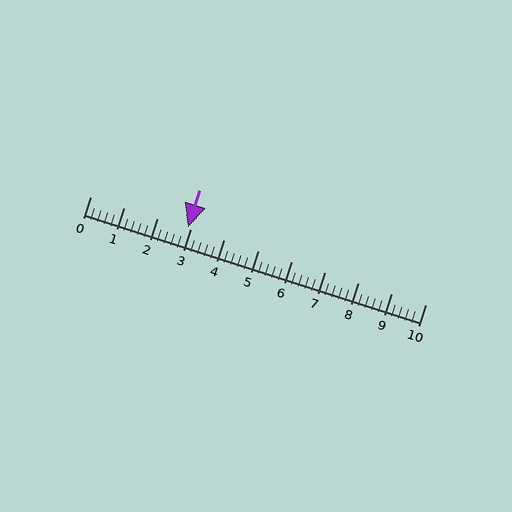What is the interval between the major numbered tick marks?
The major tick marks are spaced 1 units apart.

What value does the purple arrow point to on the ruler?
The purple arrow points to approximately 2.9.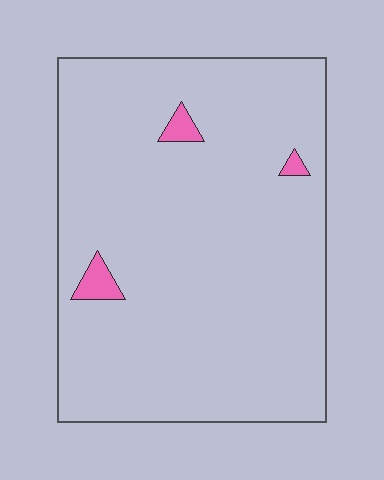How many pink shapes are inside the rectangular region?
3.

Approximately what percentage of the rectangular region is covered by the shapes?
Approximately 5%.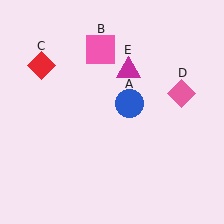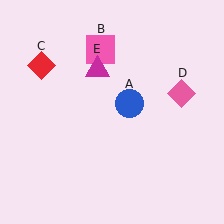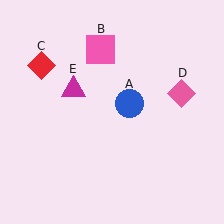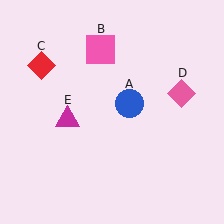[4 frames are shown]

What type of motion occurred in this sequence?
The magenta triangle (object E) rotated counterclockwise around the center of the scene.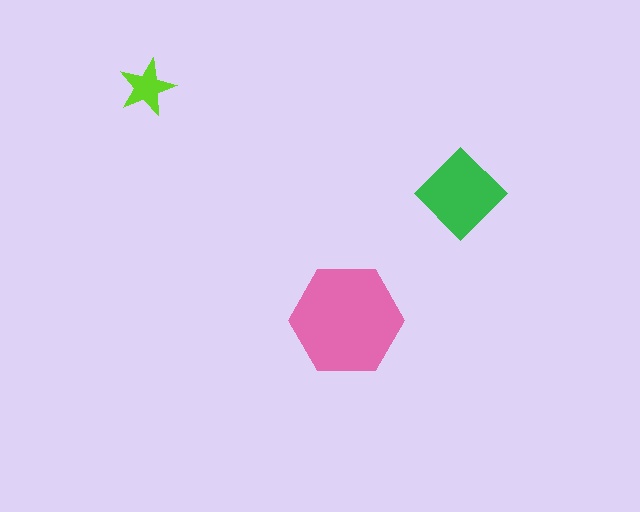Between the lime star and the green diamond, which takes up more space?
The green diamond.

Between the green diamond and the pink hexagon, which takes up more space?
The pink hexagon.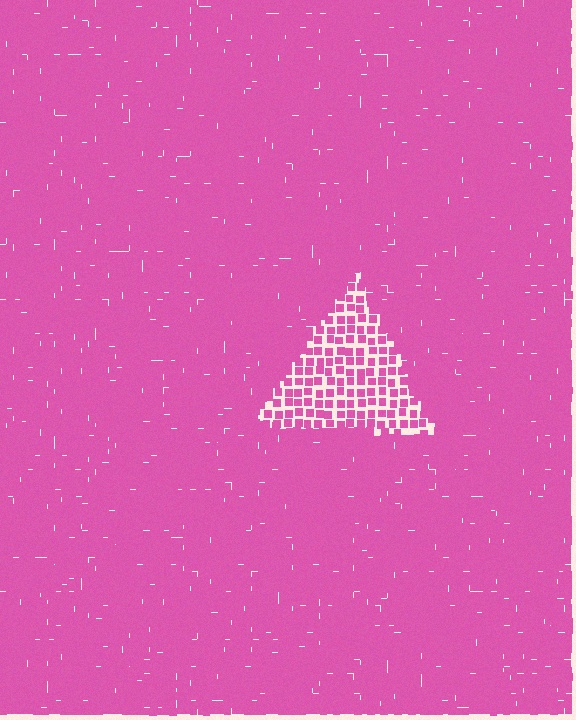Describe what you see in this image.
The image contains small pink elements arranged at two different densities. A triangle-shaped region is visible where the elements are less densely packed than the surrounding area.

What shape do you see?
I see a triangle.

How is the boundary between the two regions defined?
The boundary is defined by a change in element density (approximately 2.4x ratio). All elements are the same color, size, and shape.